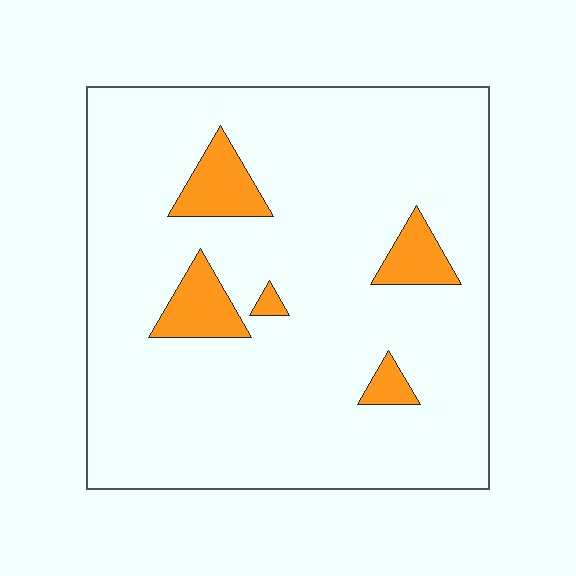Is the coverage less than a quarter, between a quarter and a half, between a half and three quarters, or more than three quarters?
Less than a quarter.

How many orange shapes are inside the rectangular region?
5.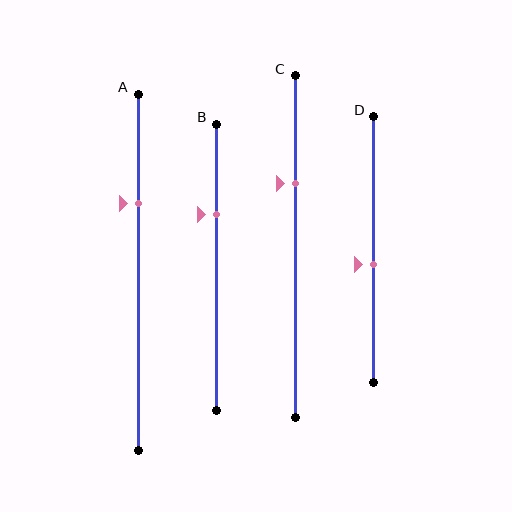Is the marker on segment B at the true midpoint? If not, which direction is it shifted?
No, the marker on segment B is shifted upward by about 19% of the segment length.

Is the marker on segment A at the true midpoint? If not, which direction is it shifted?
No, the marker on segment A is shifted upward by about 19% of the segment length.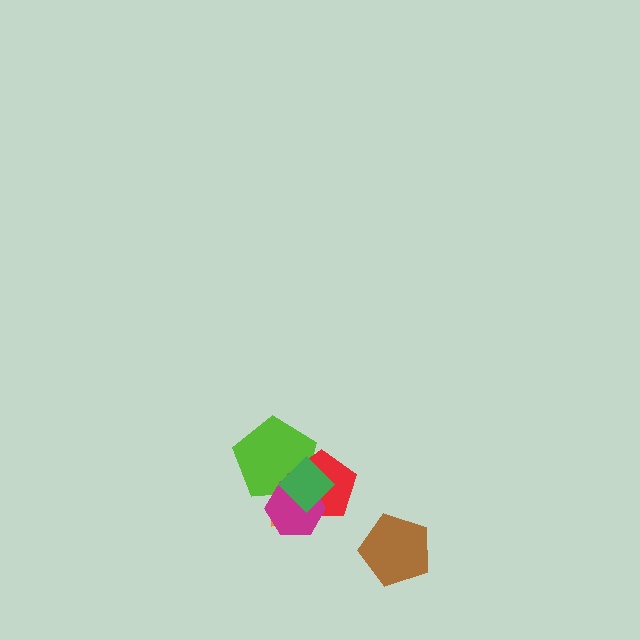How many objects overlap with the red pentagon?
4 objects overlap with the red pentagon.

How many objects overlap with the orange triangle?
4 objects overlap with the orange triangle.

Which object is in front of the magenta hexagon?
The green diamond is in front of the magenta hexagon.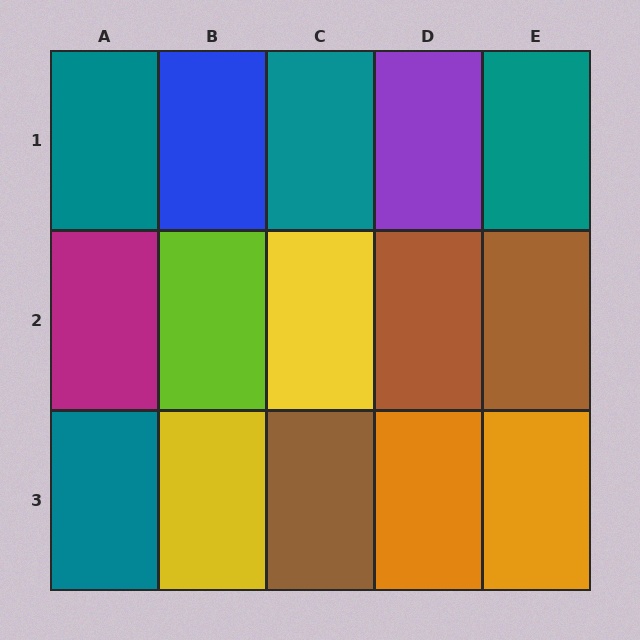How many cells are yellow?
2 cells are yellow.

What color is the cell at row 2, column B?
Lime.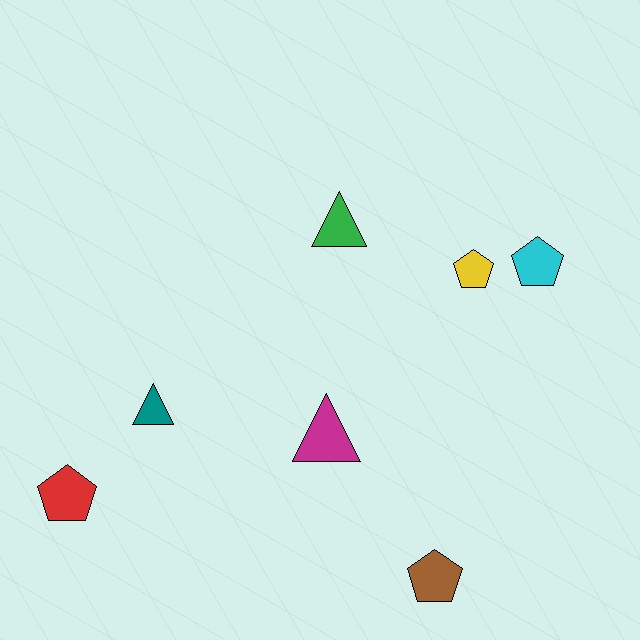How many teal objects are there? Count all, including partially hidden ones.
There is 1 teal object.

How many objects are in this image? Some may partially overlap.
There are 7 objects.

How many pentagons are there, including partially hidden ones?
There are 4 pentagons.